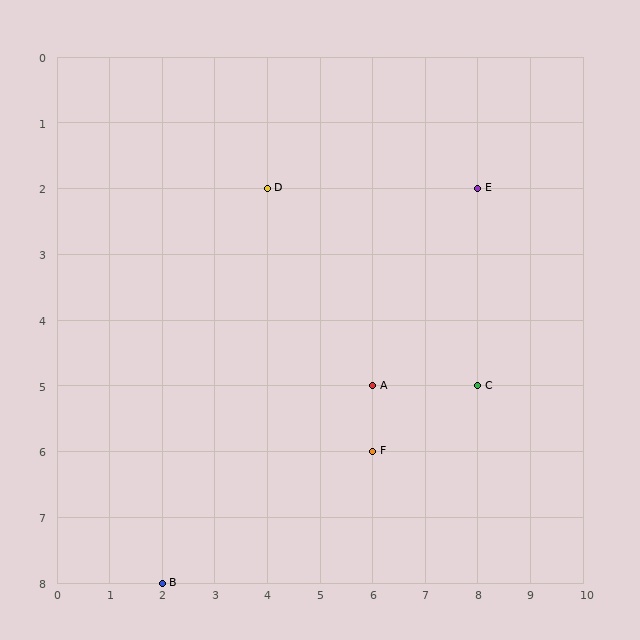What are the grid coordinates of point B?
Point B is at grid coordinates (2, 8).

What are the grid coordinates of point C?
Point C is at grid coordinates (8, 5).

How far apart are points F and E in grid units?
Points F and E are 2 columns and 4 rows apart (about 4.5 grid units diagonally).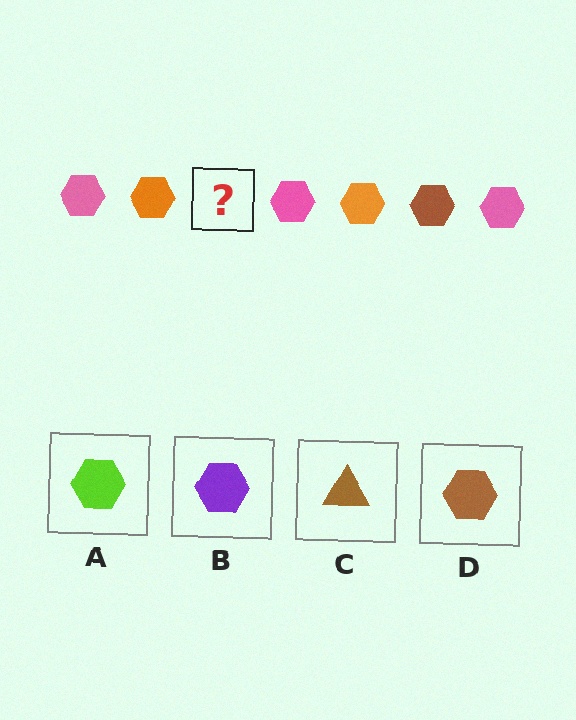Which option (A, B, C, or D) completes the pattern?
D.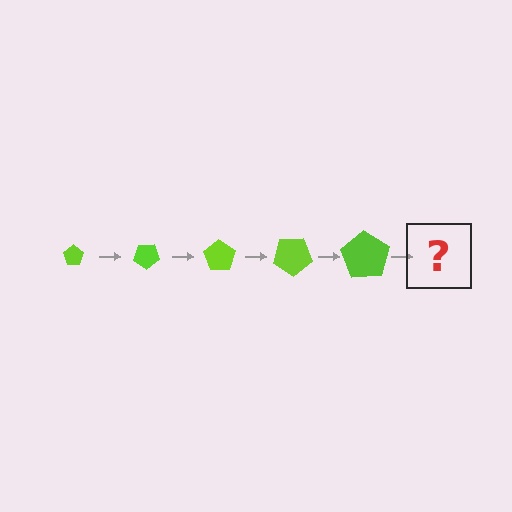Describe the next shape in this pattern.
It should be a pentagon, larger than the previous one and rotated 175 degrees from the start.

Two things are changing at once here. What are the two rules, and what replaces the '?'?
The two rules are that the pentagon grows larger each step and it rotates 35 degrees each step. The '?' should be a pentagon, larger than the previous one and rotated 175 degrees from the start.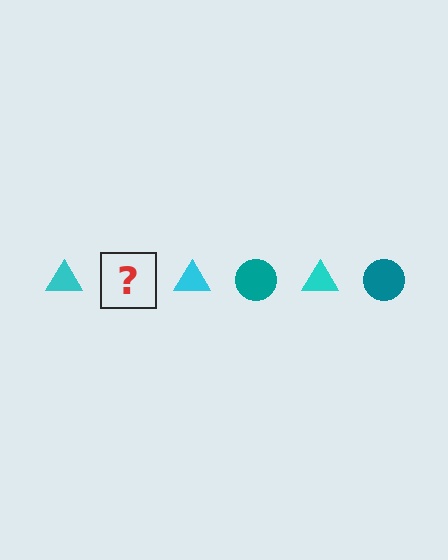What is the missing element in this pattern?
The missing element is a teal circle.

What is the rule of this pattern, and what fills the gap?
The rule is that the pattern alternates between cyan triangle and teal circle. The gap should be filled with a teal circle.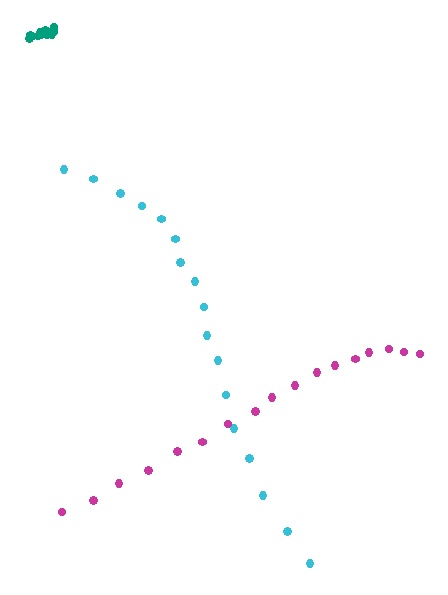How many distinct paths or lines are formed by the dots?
There are 3 distinct paths.